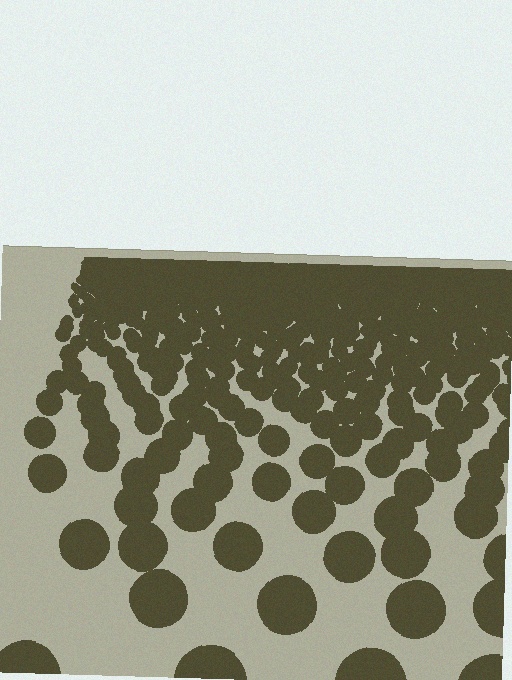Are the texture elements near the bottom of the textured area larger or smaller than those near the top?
Larger. Near the bottom, elements are closer to the viewer and appear at a bigger on-screen size.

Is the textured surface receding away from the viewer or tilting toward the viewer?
The surface is receding away from the viewer. Texture elements get smaller and denser toward the top.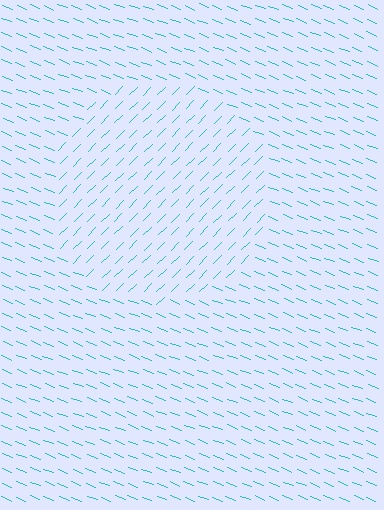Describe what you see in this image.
The image is filled with small cyan line segments. A circle region in the image has lines oriented differently from the surrounding lines, creating a visible texture boundary.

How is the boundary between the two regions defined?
The boundary is defined purely by a change in line orientation (approximately 66 degrees difference). All lines are the same color and thickness.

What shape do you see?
I see a circle.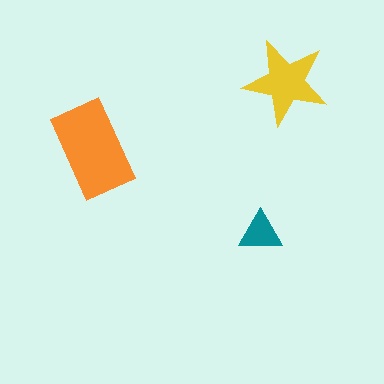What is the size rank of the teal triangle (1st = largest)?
3rd.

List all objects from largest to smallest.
The orange rectangle, the yellow star, the teal triangle.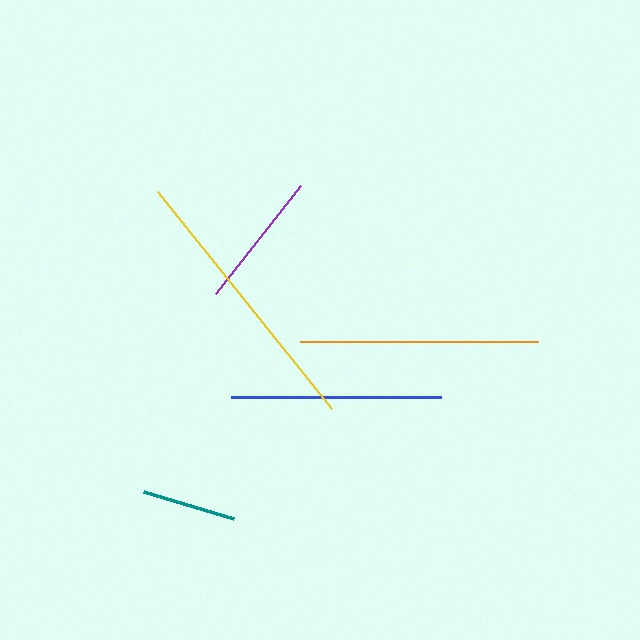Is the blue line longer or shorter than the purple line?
The blue line is longer than the purple line.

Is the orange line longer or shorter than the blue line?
The orange line is longer than the blue line.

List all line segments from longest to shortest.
From longest to shortest: yellow, orange, blue, purple, teal.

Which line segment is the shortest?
The teal line is the shortest at approximately 94 pixels.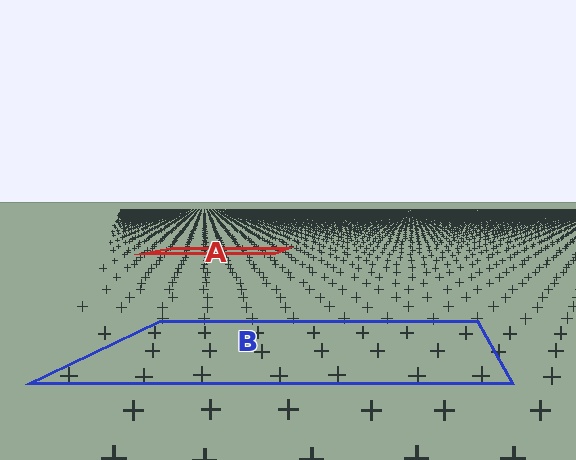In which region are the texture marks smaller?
The texture marks are smaller in region A, because it is farther away.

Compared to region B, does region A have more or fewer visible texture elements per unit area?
Region A has more texture elements per unit area — they are packed more densely because it is farther away.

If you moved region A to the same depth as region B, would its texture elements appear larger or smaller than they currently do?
They would appear larger. At a closer depth, the same texture elements are projected at a bigger on-screen size.